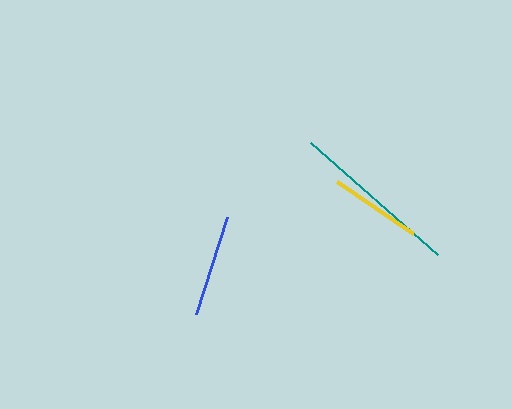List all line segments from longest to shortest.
From longest to shortest: teal, blue, yellow.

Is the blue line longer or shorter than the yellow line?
The blue line is longer than the yellow line.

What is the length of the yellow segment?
The yellow segment is approximately 93 pixels long.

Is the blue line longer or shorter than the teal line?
The teal line is longer than the blue line.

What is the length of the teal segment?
The teal segment is approximately 168 pixels long.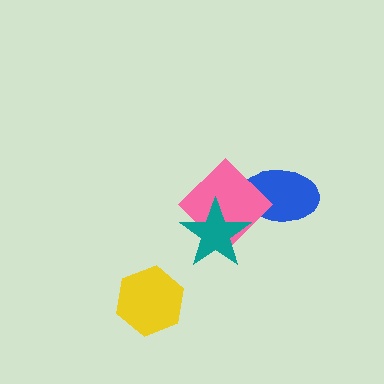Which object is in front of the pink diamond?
The teal star is in front of the pink diamond.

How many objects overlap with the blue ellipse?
1 object overlaps with the blue ellipse.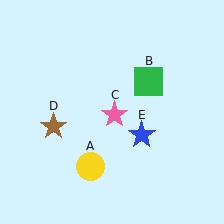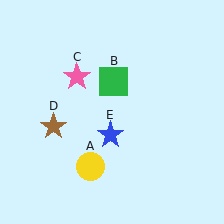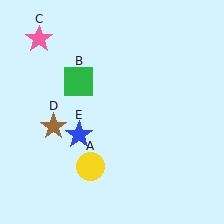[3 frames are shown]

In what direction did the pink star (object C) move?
The pink star (object C) moved up and to the left.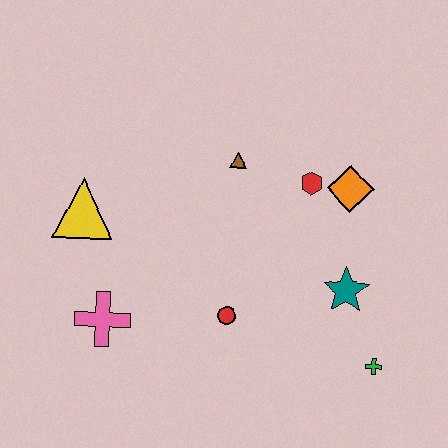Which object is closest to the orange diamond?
The red hexagon is closest to the orange diamond.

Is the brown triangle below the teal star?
No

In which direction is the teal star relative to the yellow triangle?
The teal star is to the right of the yellow triangle.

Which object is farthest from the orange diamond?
The pink cross is farthest from the orange diamond.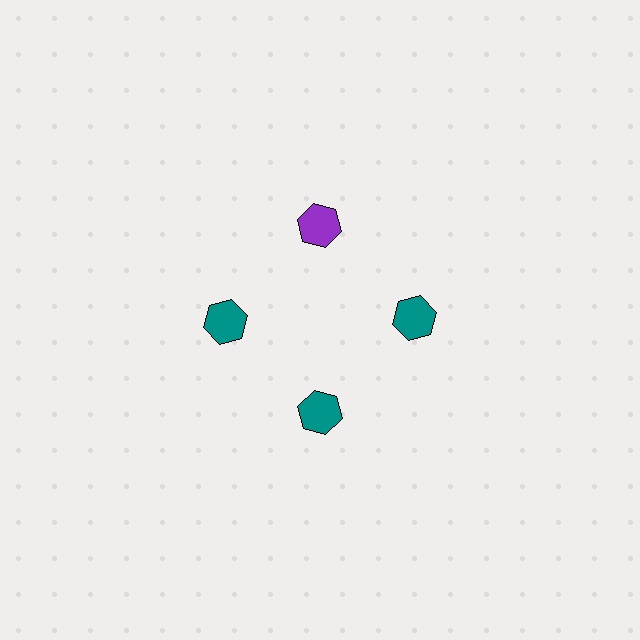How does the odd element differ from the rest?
It has a different color: purple instead of teal.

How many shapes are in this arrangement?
There are 4 shapes arranged in a ring pattern.